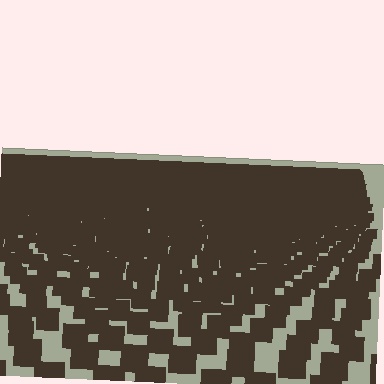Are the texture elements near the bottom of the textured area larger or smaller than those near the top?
Larger. Near the bottom, elements are closer to the viewer and appear at a bigger on-screen size.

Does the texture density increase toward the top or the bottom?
Density increases toward the top.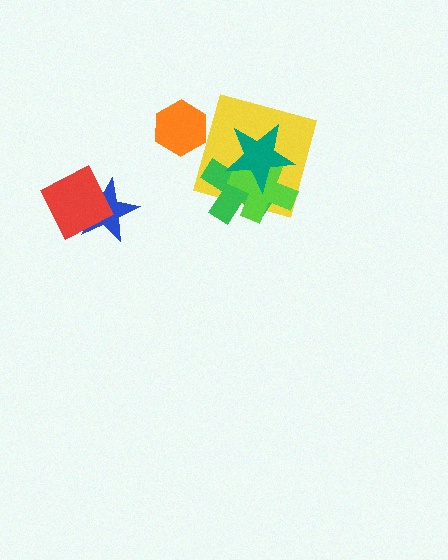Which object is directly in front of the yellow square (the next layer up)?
The green cross is directly in front of the yellow square.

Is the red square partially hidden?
No, no other shape covers it.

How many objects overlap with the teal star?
3 objects overlap with the teal star.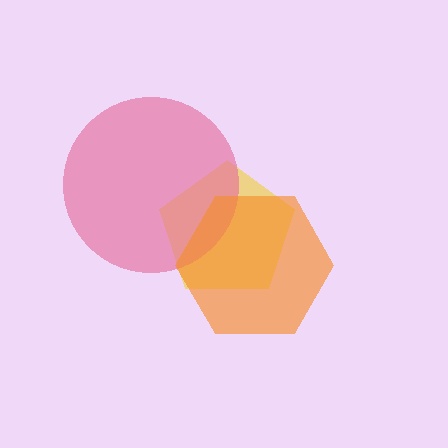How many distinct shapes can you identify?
There are 3 distinct shapes: a yellow pentagon, a pink circle, an orange hexagon.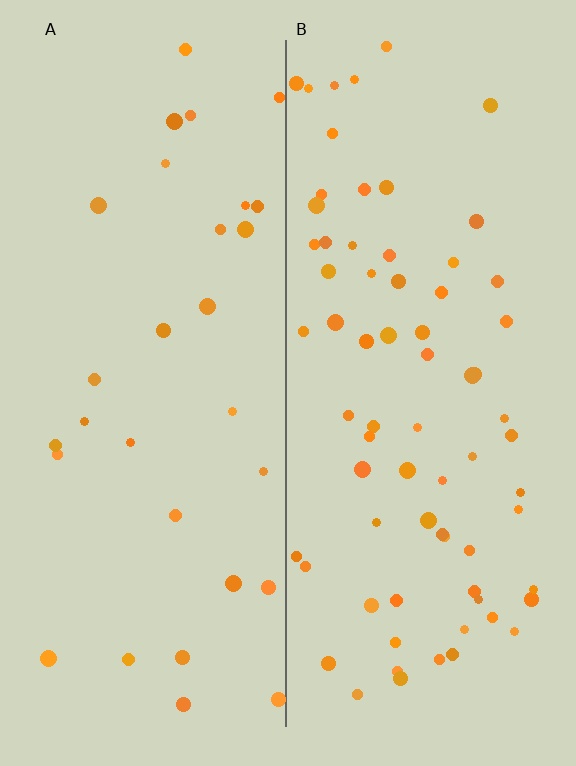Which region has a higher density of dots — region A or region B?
B (the right).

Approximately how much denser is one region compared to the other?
Approximately 2.4× — region B over region A.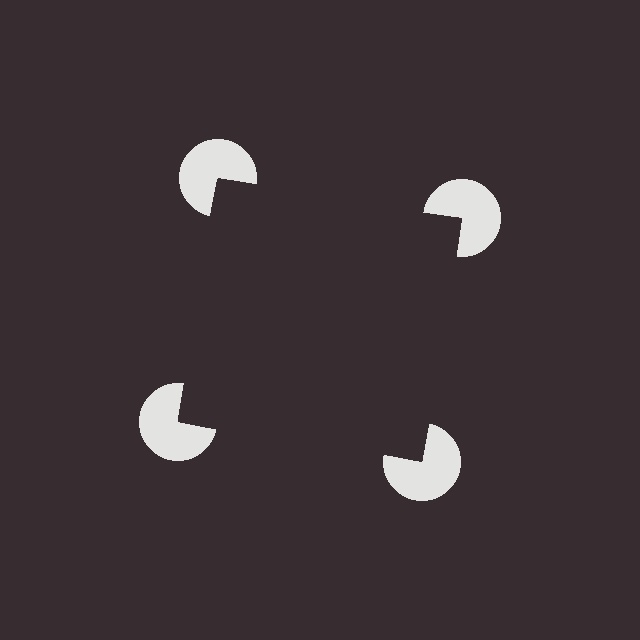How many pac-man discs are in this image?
There are 4 — one at each vertex of the illusory square.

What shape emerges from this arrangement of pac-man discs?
An illusory square — its edges are inferred from the aligned wedge cuts in the pac-man discs, not physically drawn.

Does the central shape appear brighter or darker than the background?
It typically appears slightly darker than the background, even though no actual brightness change is drawn.